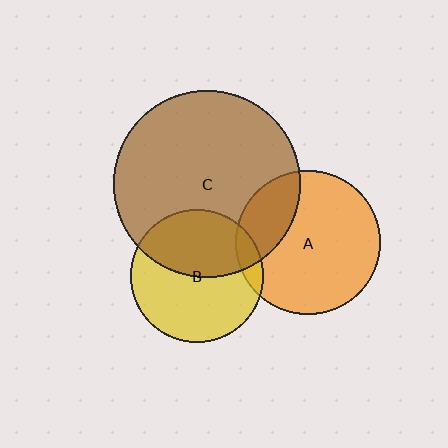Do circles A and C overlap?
Yes.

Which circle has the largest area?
Circle C (brown).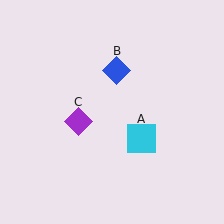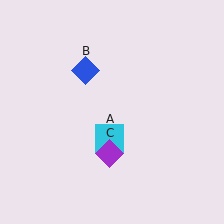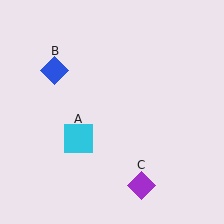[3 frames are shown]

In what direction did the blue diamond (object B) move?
The blue diamond (object B) moved left.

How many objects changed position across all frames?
3 objects changed position: cyan square (object A), blue diamond (object B), purple diamond (object C).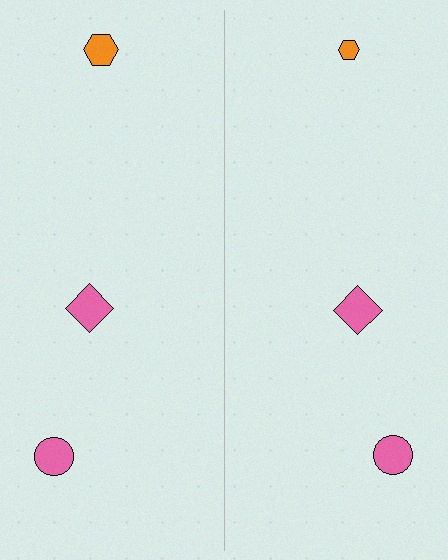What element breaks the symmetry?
The orange hexagon on the right side has a different size than its mirror counterpart.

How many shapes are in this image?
There are 6 shapes in this image.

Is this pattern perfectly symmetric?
No, the pattern is not perfectly symmetric. The orange hexagon on the right side has a different size than its mirror counterpart.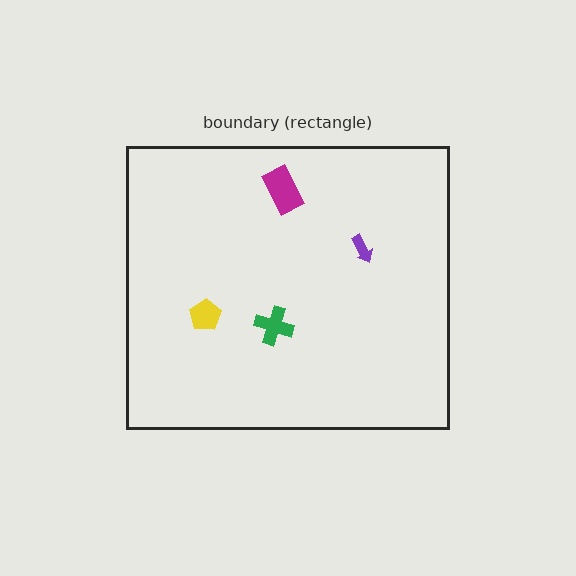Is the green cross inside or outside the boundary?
Inside.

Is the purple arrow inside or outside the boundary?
Inside.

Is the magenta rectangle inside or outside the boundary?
Inside.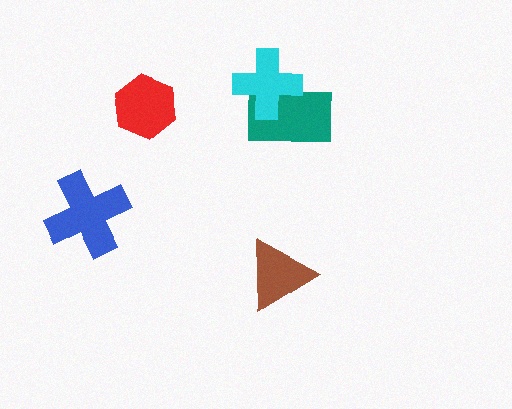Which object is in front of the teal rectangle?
The cyan cross is in front of the teal rectangle.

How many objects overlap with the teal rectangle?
1 object overlaps with the teal rectangle.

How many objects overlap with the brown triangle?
0 objects overlap with the brown triangle.